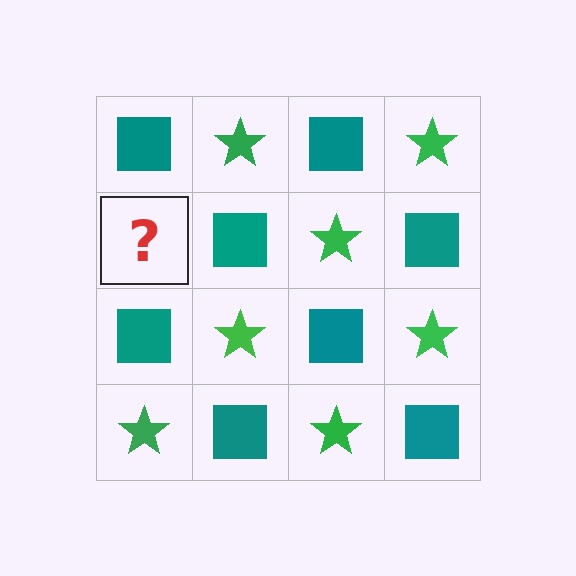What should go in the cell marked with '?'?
The missing cell should contain a green star.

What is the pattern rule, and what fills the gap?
The rule is that it alternates teal square and green star in a checkerboard pattern. The gap should be filled with a green star.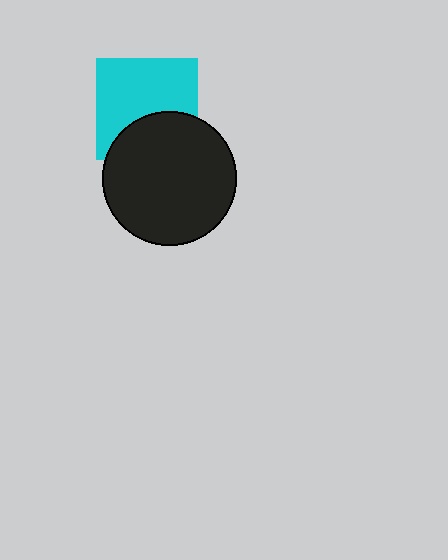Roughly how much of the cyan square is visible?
Most of it is visible (roughly 65%).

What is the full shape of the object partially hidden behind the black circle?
The partially hidden object is a cyan square.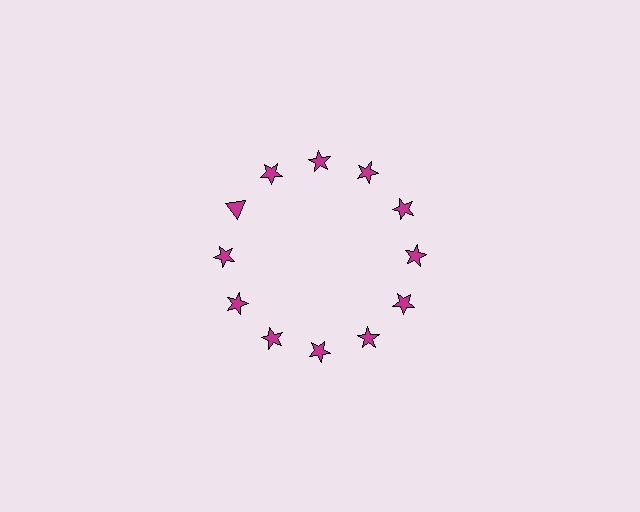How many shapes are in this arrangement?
There are 12 shapes arranged in a ring pattern.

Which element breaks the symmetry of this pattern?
The magenta triangle at roughly the 10 o'clock position breaks the symmetry. All other shapes are magenta stars.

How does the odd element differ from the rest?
It has a different shape: triangle instead of star.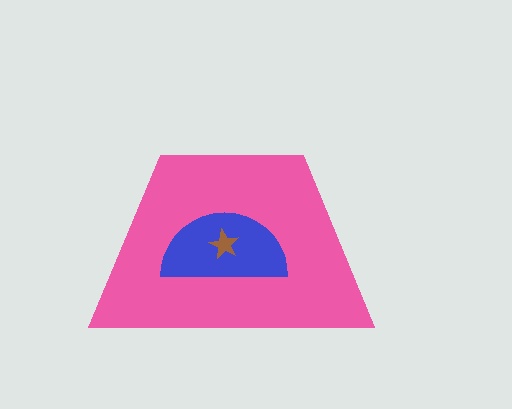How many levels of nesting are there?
3.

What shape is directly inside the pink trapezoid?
The blue semicircle.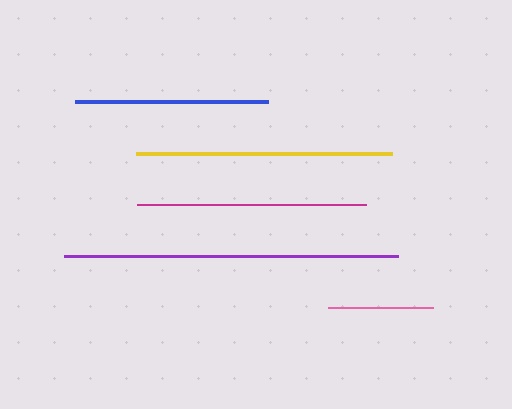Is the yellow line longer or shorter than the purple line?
The purple line is longer than the yellow line.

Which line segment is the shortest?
The pink line is the shortest at approximately 105 pixels.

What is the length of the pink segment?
The pink segment is approximately 105 pixels long.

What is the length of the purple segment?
The purple segment is approximately 334 pixels long.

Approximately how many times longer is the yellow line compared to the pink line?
The yellow line is approximately 2.4 times the length of the pink line.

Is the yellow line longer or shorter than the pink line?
The yellow line is longer than the pink line.